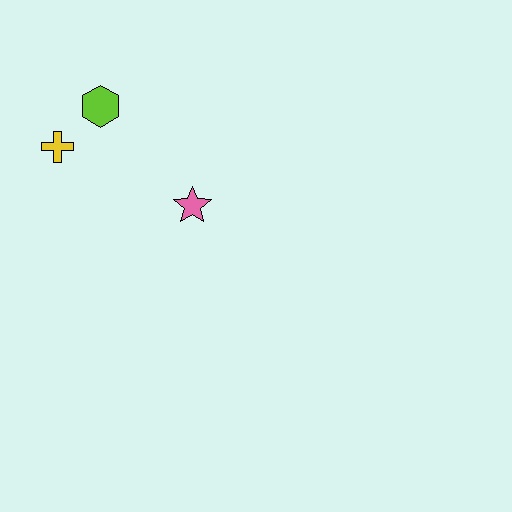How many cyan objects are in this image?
There are no cyan objects.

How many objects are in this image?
There are 3 objects.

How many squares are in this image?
There are no squares.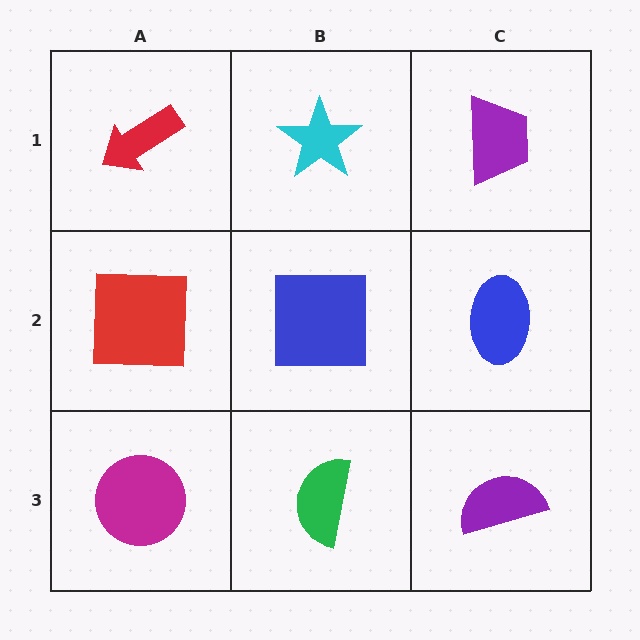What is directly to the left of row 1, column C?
A cyan star.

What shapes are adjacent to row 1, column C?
A blue ellipse (row 2, column C), a cyan star (row 1, column B).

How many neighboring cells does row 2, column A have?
3.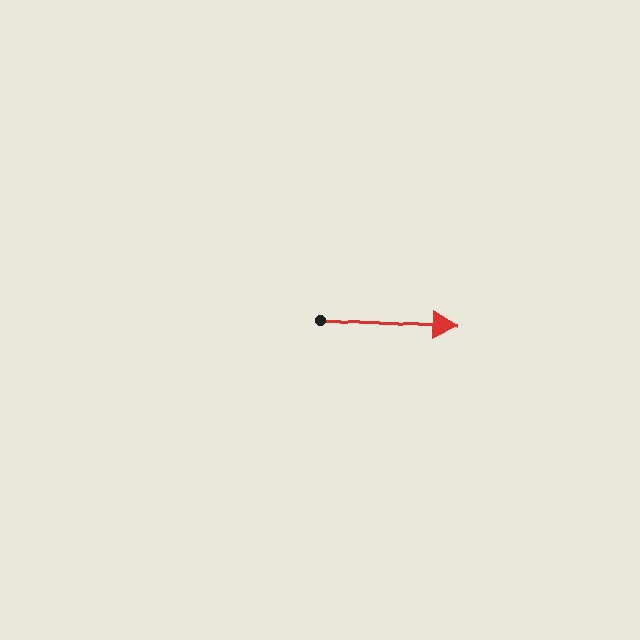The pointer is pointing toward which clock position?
Roughly 3 o'clock.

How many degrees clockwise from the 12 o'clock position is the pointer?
Approximately 93 degrees.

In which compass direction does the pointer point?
East.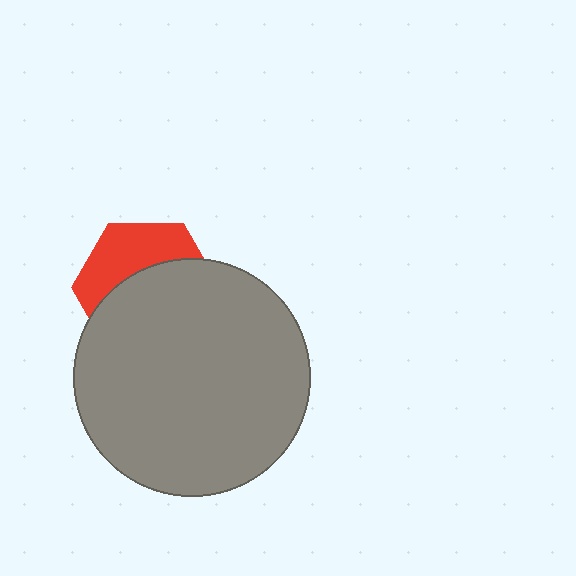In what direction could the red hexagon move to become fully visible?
The red hexagon could move up. That would shift it out from behind the gray circle entirely.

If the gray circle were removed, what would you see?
You would see the complete red hexagon.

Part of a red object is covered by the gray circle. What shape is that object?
It is a hexagon.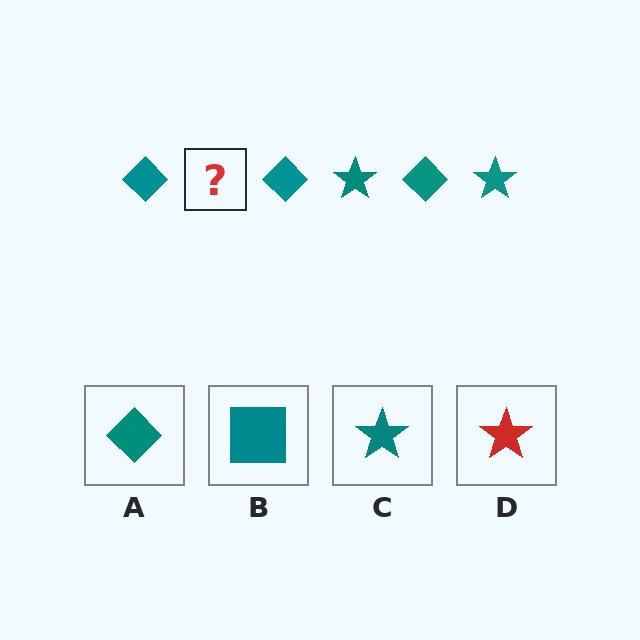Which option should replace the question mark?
Option C.